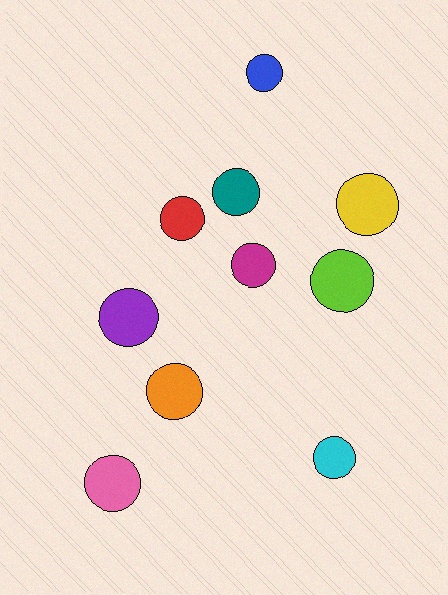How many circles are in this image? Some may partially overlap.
There are 10 circles.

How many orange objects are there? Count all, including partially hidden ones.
There is 1 orange object.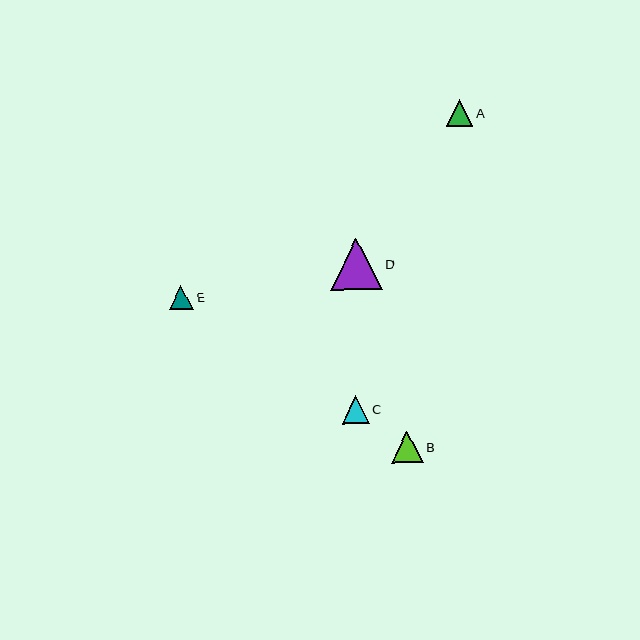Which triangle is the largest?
Triangle D is the largest with a size of approximately 52 pixels.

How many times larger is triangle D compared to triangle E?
Triangle D is approximately 2.1 times the size of triangle E.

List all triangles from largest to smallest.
From largest to smallest: D, B, C, A, E.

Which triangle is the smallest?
Triangle E is the smallest with a size of approximately 25 pixels.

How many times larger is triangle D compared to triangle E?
Triangle D is approximately 2.1 times the size of triangle E.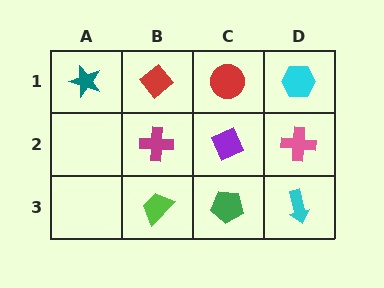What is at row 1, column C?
A red circle.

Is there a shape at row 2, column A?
No, that cell is empty.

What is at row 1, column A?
A teal star.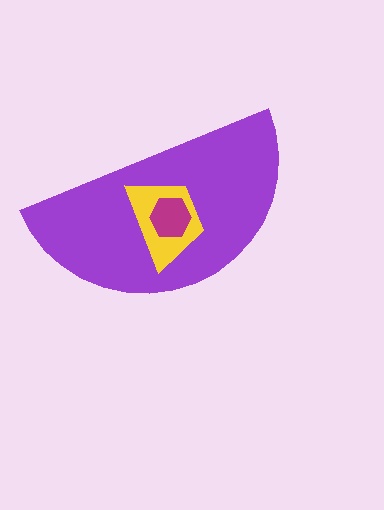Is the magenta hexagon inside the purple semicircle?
Yes.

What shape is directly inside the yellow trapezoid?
The magenta hexagon.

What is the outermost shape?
The purple semicircle.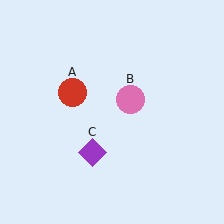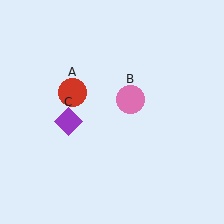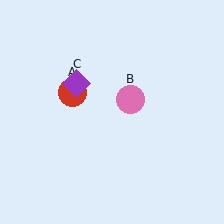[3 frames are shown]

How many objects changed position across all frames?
1 object changed position: purple diamond (object C).